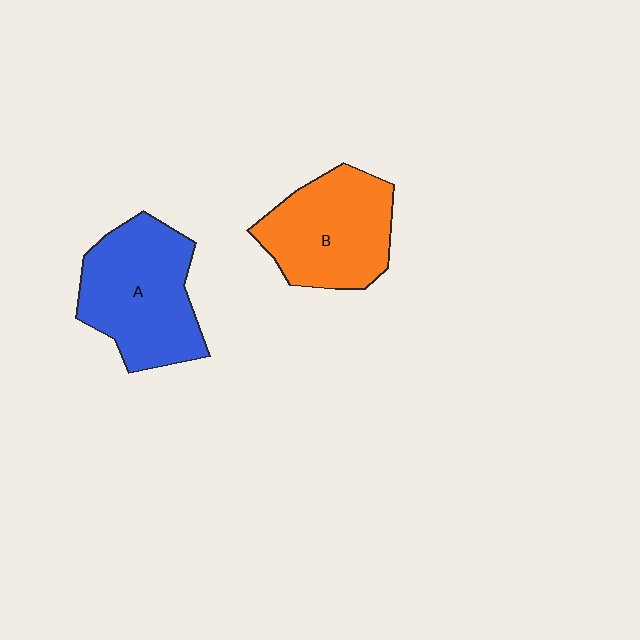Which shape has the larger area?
Shape A (blue).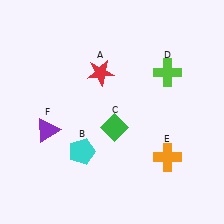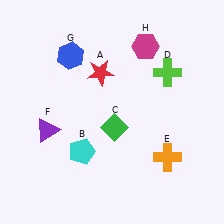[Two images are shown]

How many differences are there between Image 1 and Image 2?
There are 2 differences between the two images.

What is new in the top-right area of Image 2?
A magenta hexagon (H) was added in the top-right area of Image 2.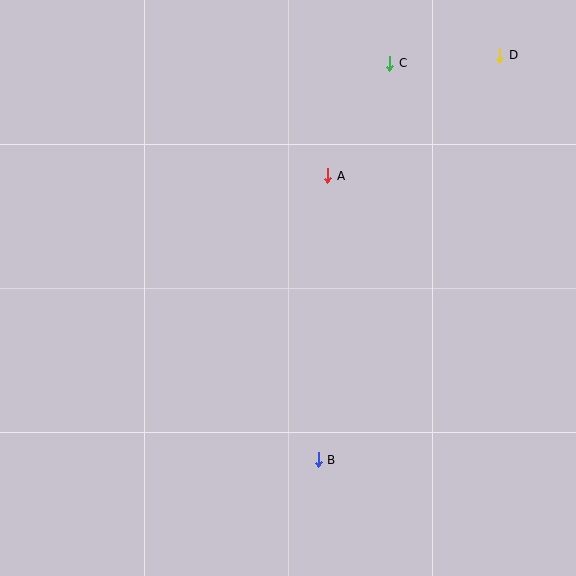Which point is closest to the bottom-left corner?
Point B is closest to the bottom-left corner.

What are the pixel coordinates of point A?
Point A is at (328, 176).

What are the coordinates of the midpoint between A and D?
The midpoint between A and D is at (414, 115).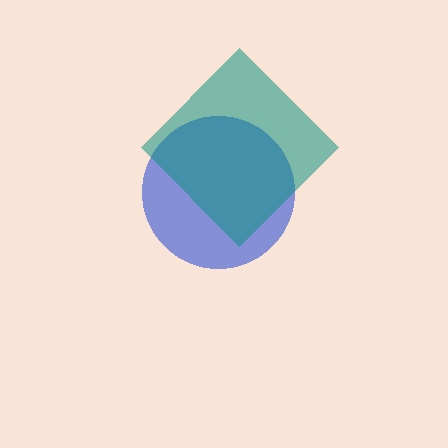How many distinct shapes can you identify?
There are 2 distinct shapes: a blue circle, a teal diamond.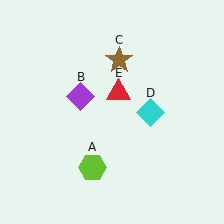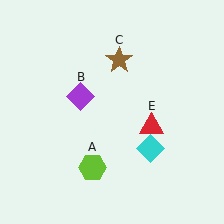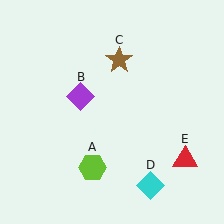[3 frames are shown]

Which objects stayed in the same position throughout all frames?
Lime hexagon (object A) and purple diamond (object B) and brown star (object C) remained stationary.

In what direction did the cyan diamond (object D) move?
The cyan diamond (object D) moved down.